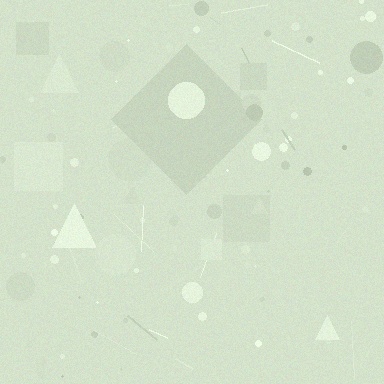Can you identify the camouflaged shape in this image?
The camouflaged shape is a diamond.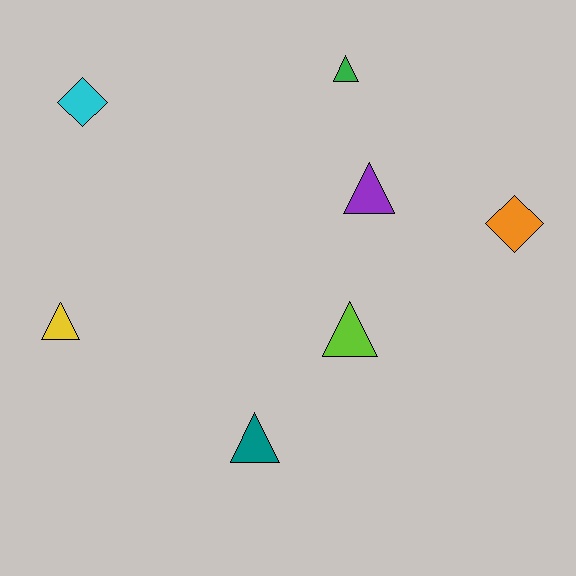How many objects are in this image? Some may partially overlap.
There are 7 objects.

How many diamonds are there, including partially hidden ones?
There are 2 diamonds.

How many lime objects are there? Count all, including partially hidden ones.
There is 1 lime object.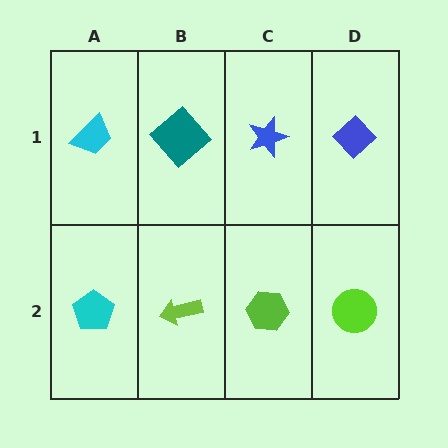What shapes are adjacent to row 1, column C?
A lime hexagon (row 2, column C), a teal diamond (row 1, column B), a blue diamond (row 1, column D).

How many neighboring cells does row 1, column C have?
3.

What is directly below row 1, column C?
A lime hexagon.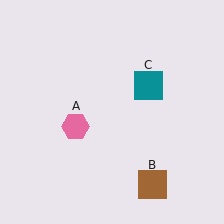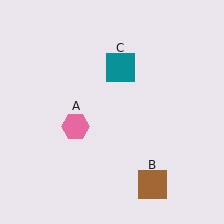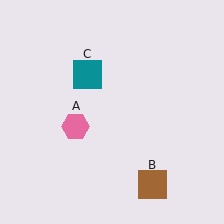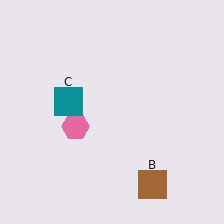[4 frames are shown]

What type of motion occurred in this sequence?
The teal square (object C) rotated counterclockwise around the center of the scene.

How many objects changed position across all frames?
1 object changed position: teal square (object C).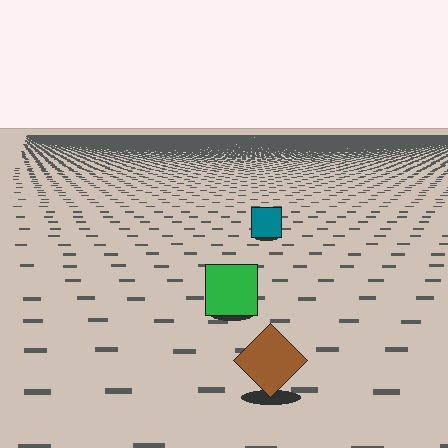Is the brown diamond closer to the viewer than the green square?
Yes. The brown diamond is closer — you can tell from the texture gradient: the ground texture is coarser near it.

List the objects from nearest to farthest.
From nearest to farthest: the brown diamond, the green square, the teal square.